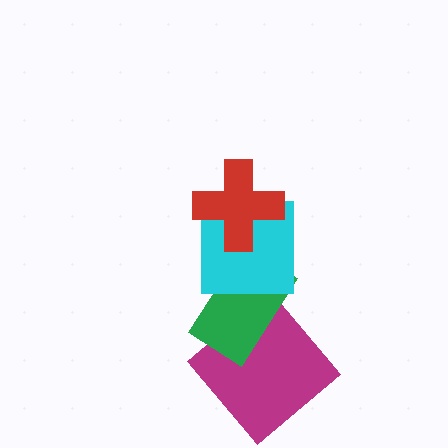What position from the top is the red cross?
The red cross is 1st from the top.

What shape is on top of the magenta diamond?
The green rectangle is on top of the magenta diamond.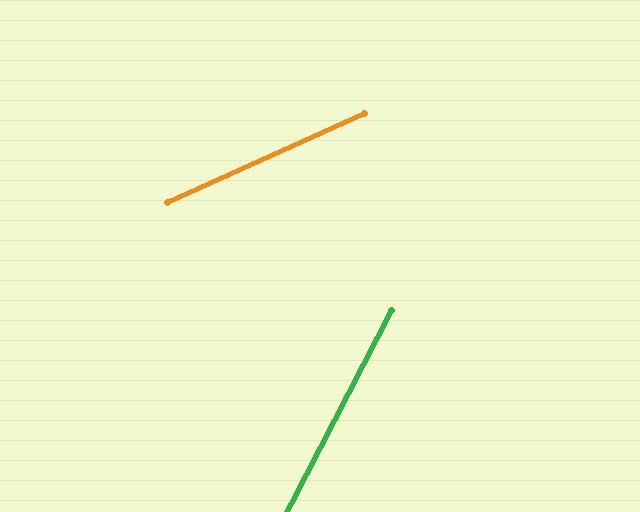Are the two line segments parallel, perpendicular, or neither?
Neither parallel nor perpendicular — they differ by about 38°.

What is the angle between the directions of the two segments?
Approximately 38 degrees.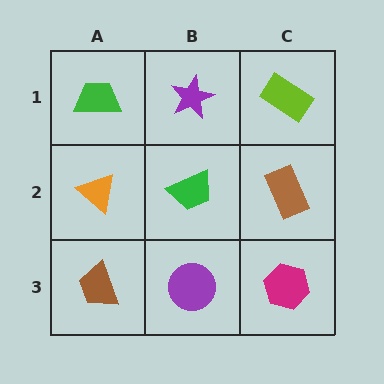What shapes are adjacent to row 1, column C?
A brown rectangle (row 2, column C), a purple star (row 1, column B).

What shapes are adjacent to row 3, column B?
A green trapezoid (row 2, column B), a brown trapezoid (row 3, column A), a magenta hexagon (row 3, column C).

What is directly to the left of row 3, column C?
A purple circle.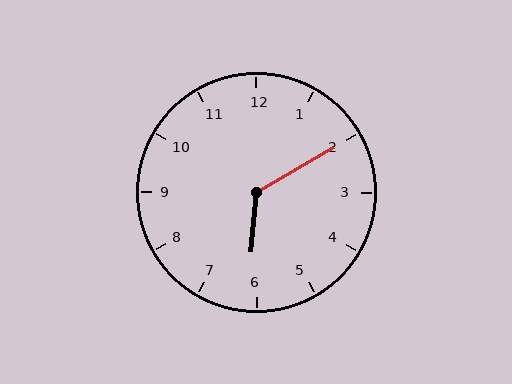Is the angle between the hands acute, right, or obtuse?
It is obtuse.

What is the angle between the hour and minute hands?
Approximately 125 degrees.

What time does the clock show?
6:10.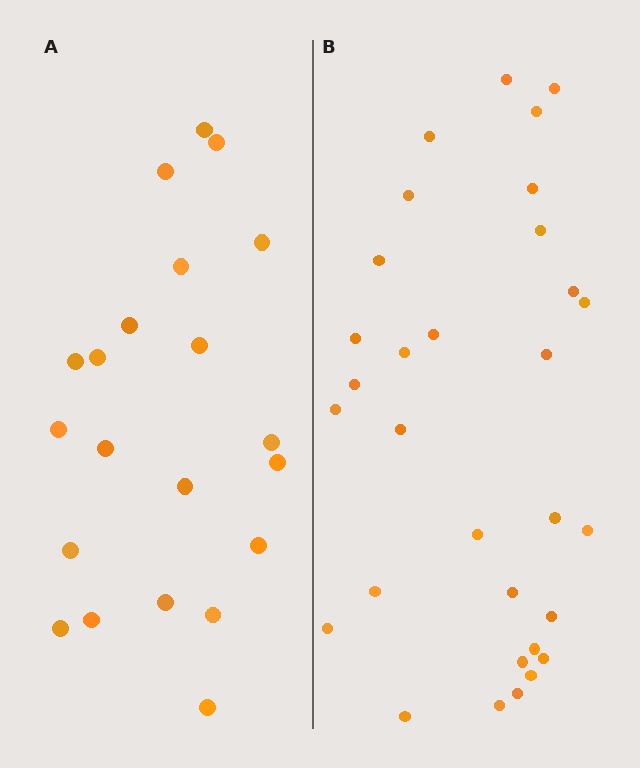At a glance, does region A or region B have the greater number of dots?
Region B (the right region) has more dots.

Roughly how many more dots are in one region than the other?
Region B has roughly 10 or so more dots than region A.